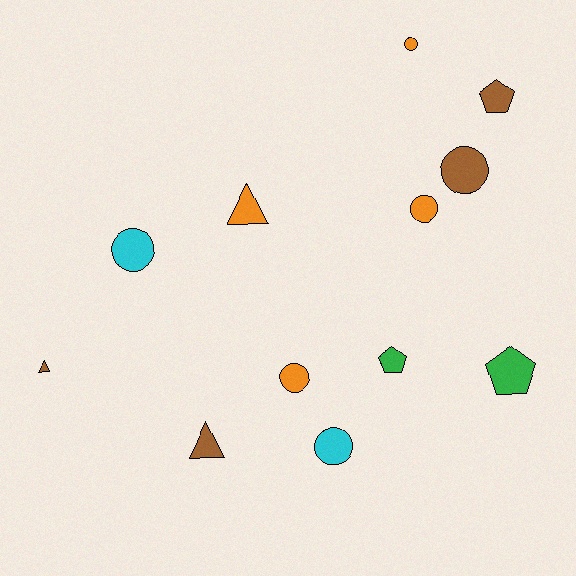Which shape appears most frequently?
Circle, with 6 objects.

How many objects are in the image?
There are 12 objects.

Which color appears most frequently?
Brown, with 4 objects.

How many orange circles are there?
There are 3 orange circles.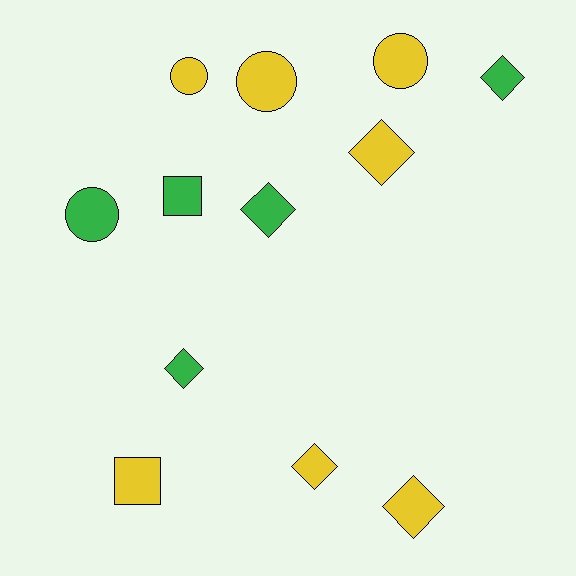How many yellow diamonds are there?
There are 3 yellow diamonds.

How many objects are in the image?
There are 12 objects.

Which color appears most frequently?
Yellow, with 7 objects.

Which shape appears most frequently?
Diamond, with 6 objects.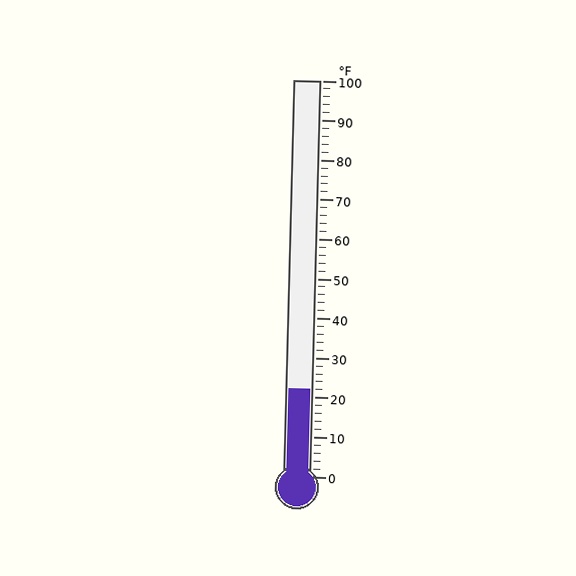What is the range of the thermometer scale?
The thermometer scale ranges from 0°F to 100°F.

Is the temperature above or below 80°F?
The temperature is below 80°F.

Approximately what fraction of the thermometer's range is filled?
The thermometer is filled to approximately 20% of its range.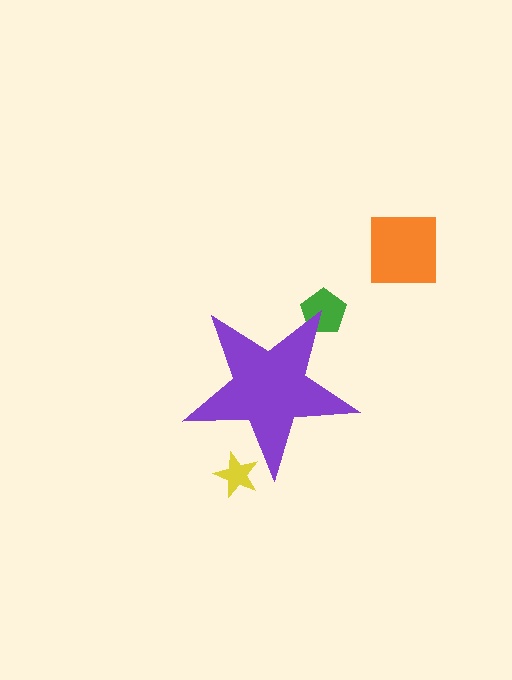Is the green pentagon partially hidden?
Yes, the green pentagon is partially hidden behind the purple star.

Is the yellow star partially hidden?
Yes, the yellow star is partially hidden behind the purple star.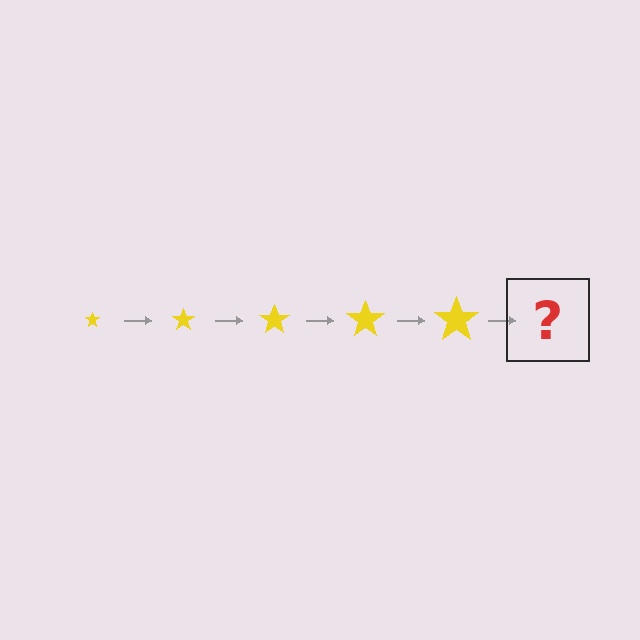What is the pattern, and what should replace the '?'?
The pattern is that the star gets progressively larger each step. The '?' should be a yellow star, larger than the previous one.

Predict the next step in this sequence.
The next step is a yellow star, larger than the previous one.